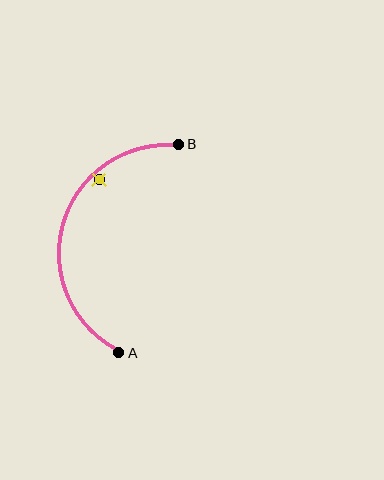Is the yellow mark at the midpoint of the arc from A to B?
No — the yellow mark does not lie on the arc at all. It sits slightly inside the curve.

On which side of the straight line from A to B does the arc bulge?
The arc bulges to the left of the straight line connecting A and B.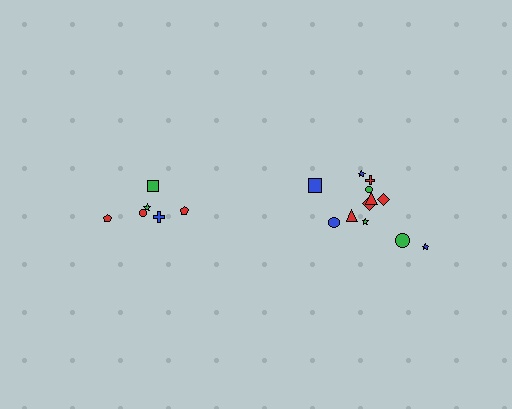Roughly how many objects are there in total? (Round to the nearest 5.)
Roughly 20 objects in total.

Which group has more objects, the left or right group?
The right group.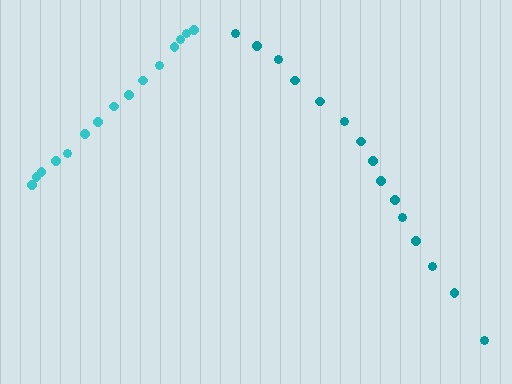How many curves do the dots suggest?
There are 2 distinct paths.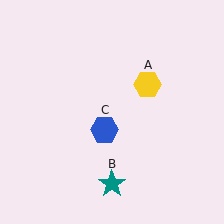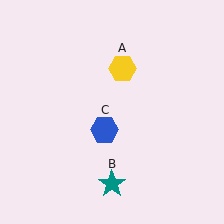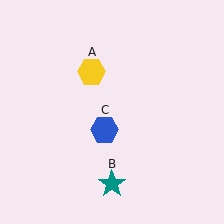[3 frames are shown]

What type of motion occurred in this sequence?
The yellow hexagon (object A) rotated counterclockwise around the center of the scene.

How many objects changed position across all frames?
1 object changed position: yellow hexagon (object A).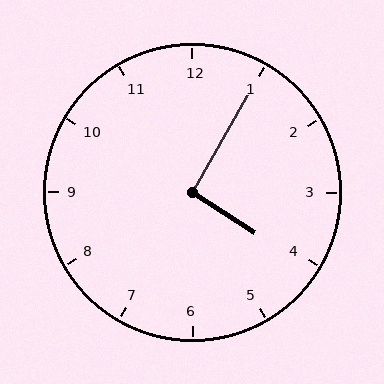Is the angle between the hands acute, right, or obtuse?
It is right.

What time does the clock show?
4:05.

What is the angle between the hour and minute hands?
Approximately 92 degrees.